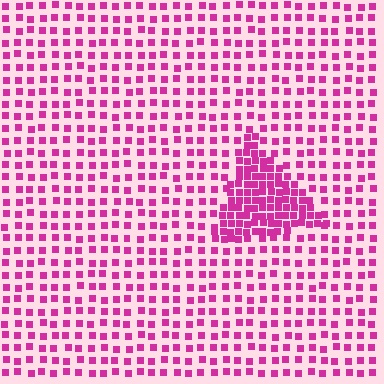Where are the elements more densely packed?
The elements are more densely packed inside the triangle boundary.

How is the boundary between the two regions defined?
The boundary is defined by a change in element density (approximately 2.4x ratio). All elements are the same color, size, and shape.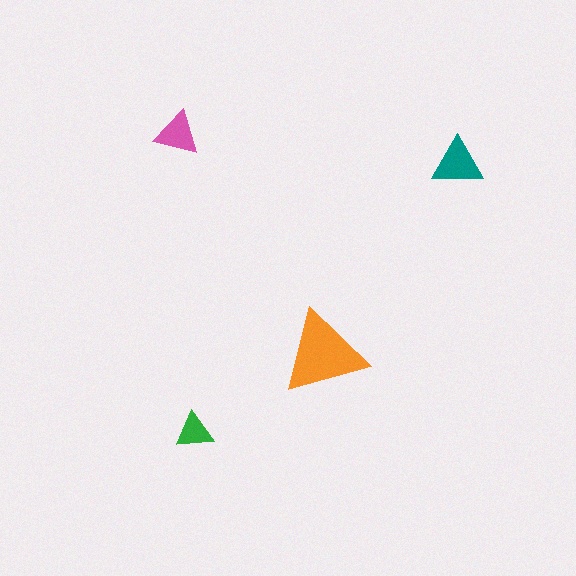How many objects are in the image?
There are 4 objects in the image.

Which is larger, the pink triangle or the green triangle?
The pink one.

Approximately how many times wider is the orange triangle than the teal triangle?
About 1.5 times wider.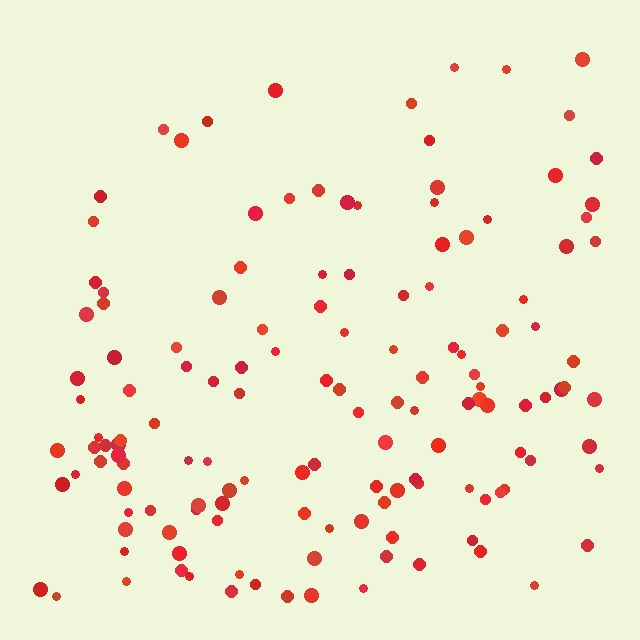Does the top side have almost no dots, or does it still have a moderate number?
Still a moderate number, just noticeably fewer than the bottom.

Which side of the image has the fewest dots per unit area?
The top.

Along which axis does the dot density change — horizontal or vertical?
Vertical.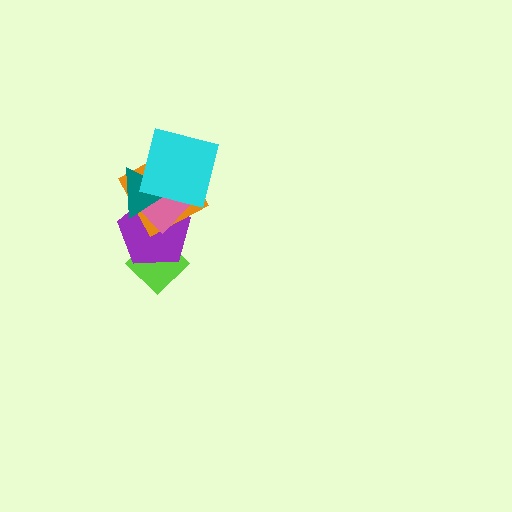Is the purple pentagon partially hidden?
Yes, it is partially covered by another shape.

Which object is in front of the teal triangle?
The cyan square is in front of the teal triangle.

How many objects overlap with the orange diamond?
4 objects overlap with the orange diamond.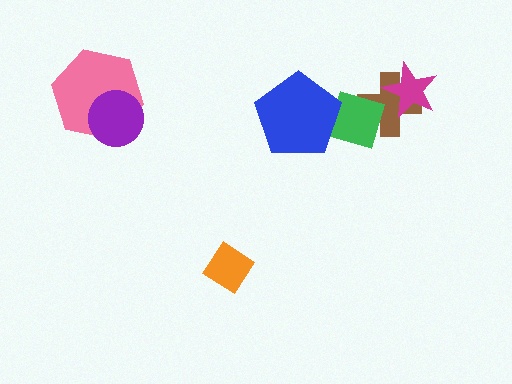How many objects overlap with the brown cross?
2 objects overlap with the brown cross.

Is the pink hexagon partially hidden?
Yes, it is partially covered by another shape.